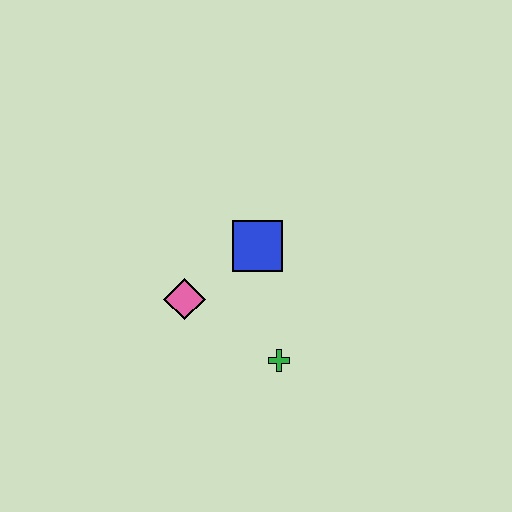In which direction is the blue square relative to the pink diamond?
The blue square is to the right of the pink diamond.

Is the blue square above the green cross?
Yes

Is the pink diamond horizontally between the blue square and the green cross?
No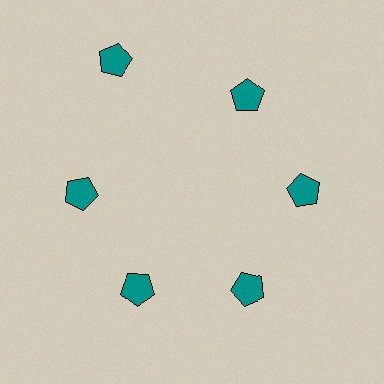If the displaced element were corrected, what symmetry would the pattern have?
It would have 6-fold rotational symmetry — the pattern would map onto itself every 60 degrees.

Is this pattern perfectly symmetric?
No. The 6 teal pentagons are arranged in a ring, but one element near the 11 o'clock position is pushed outward from the center, breaking the 6-fold rotational symmetry.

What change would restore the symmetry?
The symmetry would be restored by moving it inward, back onto the ring so that all 6 pentagons sit at equal angles and equal distance from the center.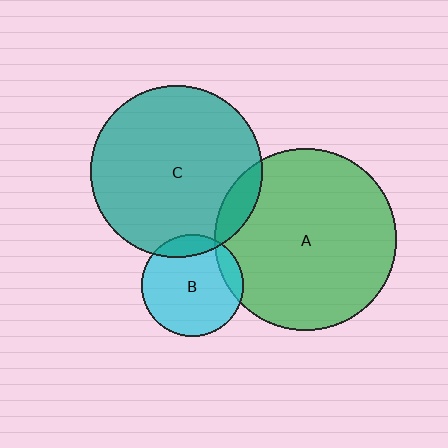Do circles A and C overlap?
Yes.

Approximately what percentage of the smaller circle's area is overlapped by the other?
Approximately 10%.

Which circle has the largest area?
Circle A (green).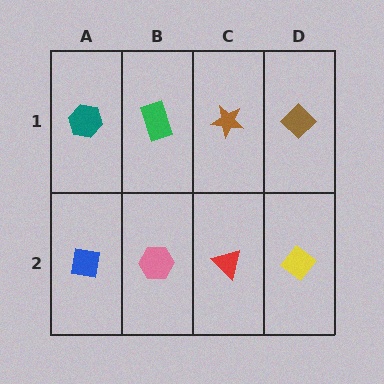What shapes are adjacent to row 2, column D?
A brown diamond (row 1, column D), a red triangle (row 2, column C).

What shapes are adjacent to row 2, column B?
A green rectangle (row 1, column B), a blue square (row 2, column A), a red triangle (row 2, column C).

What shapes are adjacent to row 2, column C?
A brown star (row 1, column C), a pink hexagon (row 2, column B), a yellow diamond (row 2, column D).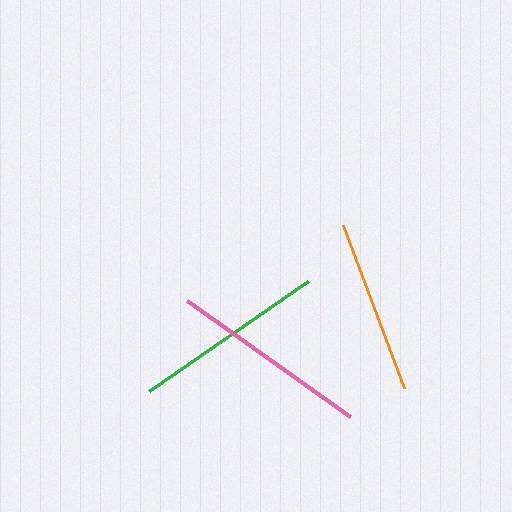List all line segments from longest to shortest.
From longest to shortest: pink, green, orange.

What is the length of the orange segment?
The orange segment is approximately 174 pixels long.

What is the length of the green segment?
The green segment is approximately 193 pixels long.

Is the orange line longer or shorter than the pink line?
The pink line is longer than the orange line.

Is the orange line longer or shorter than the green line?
The green line is longer than the orange line.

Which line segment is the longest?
The pink line is the longest at approximately 200 pixels.